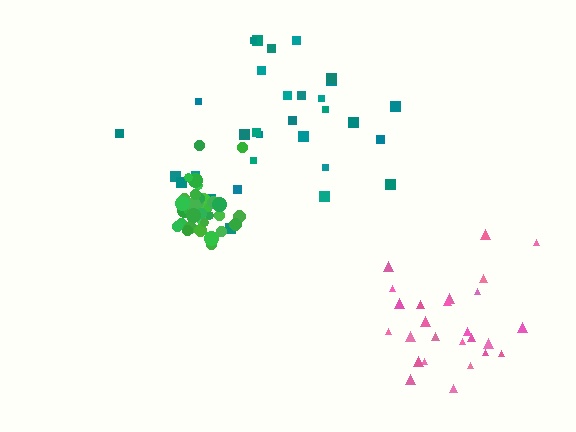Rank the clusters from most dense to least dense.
green, pink, teal.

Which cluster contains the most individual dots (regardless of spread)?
Green (33).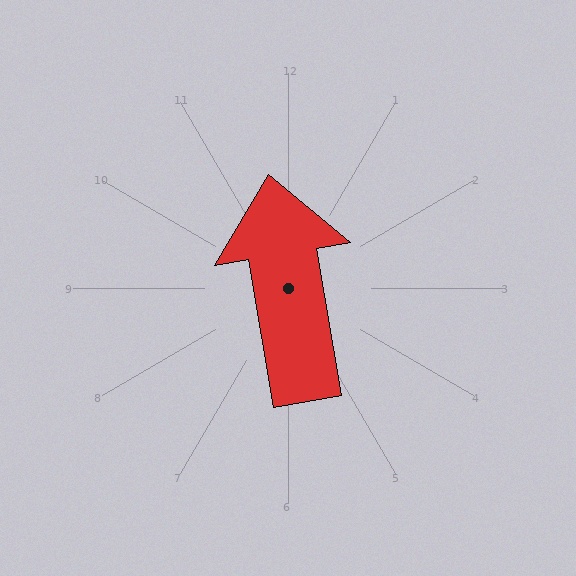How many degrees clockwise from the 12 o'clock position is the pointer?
Approximately 350 degrees.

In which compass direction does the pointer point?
North.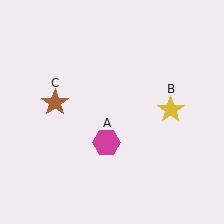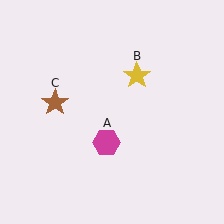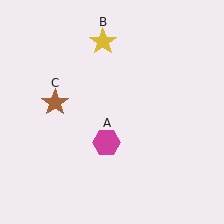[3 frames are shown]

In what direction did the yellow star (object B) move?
The yellow star (object B) moved up and to the left.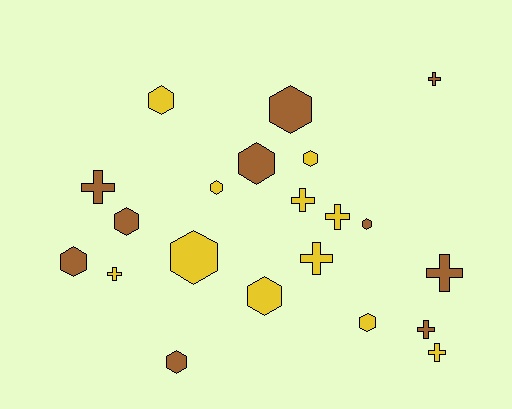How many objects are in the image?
There are 21 objects.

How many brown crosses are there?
There are 4 brown crosses.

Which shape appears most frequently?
Hexagon, with 12 objects.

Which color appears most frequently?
Yellow, with 11 objects.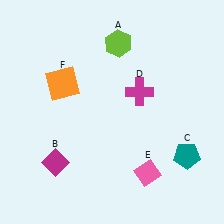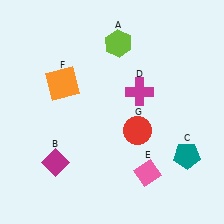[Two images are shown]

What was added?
A red circle (G) was added in Image 2.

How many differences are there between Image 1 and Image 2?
There is 1 difference between the two images.